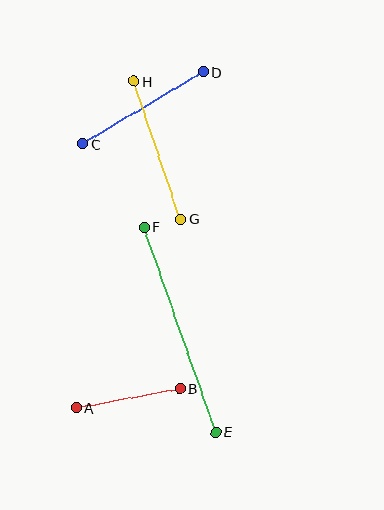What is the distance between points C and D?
The distance is approximately 140 pixels.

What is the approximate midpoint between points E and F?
The midpoint is at approximately (180, 329) pixels.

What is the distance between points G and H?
The distance is approximately 146 pixels.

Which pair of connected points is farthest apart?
Points E and F are farthest apart.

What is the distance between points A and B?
The distance is approximately 105 pixels.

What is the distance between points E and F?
The distance is approximately 217 pixels.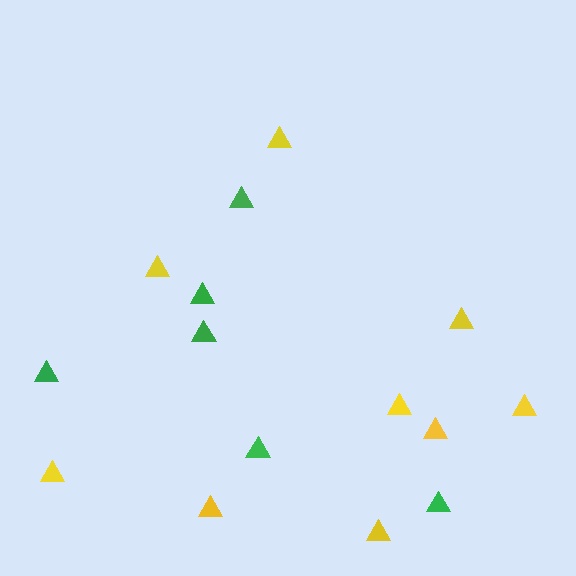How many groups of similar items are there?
There are 2 groups: one group of yellow triangles (9) and one group of green triangles (6).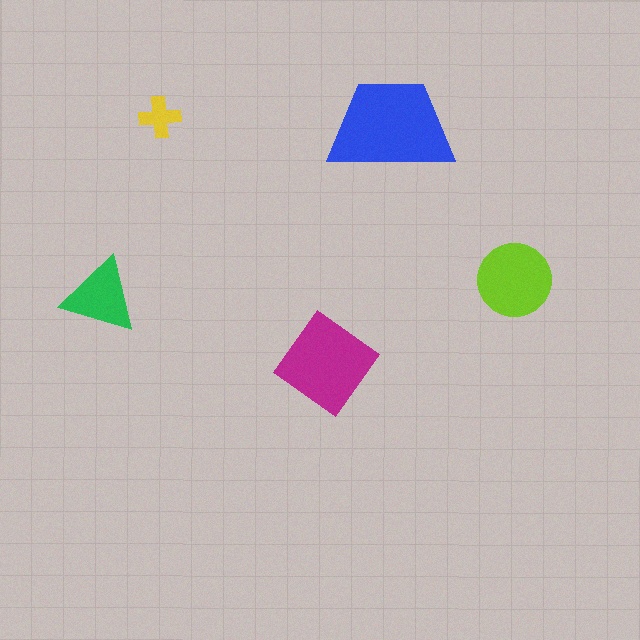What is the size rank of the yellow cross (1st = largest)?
5th.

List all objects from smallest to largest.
The yellow cross, the green triangle, the lime circle, the magenta diamond, the blue trapezoid.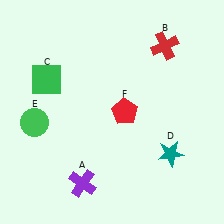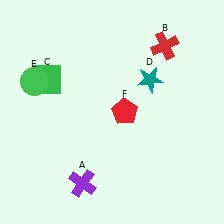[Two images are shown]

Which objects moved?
The objects that moved are: the teal star (D), the green circle (E).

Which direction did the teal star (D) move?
The teal star (D) moved up.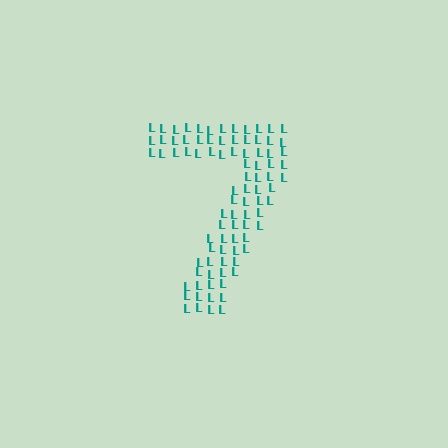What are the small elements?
The small elements are letter L's.